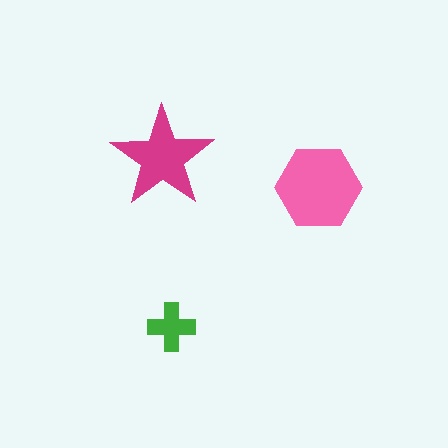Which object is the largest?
The pink hexagon.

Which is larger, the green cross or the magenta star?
The magenta star.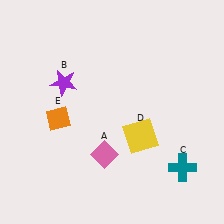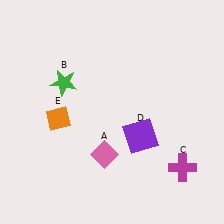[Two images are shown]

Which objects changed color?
B changed from purple to green. C changed from teal to magenta. D changed from yellow to purple.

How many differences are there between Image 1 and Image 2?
There are 3 differences between the two images.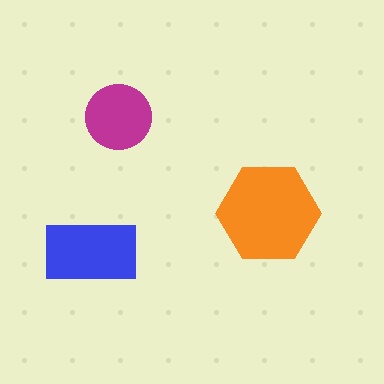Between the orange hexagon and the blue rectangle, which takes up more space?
The orange hexagon.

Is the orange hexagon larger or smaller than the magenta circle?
Larger.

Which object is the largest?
The orange hexagon.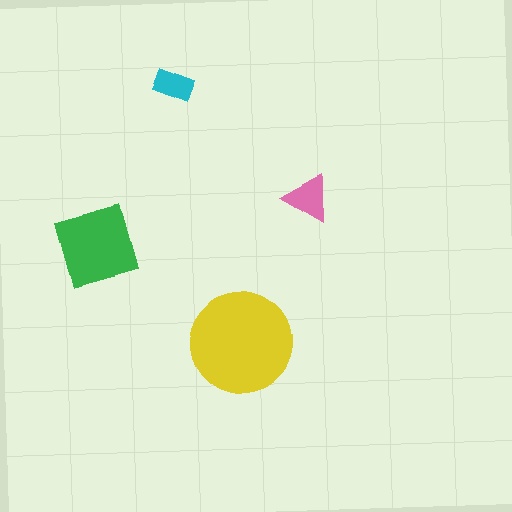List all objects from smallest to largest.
The cyan rectangle, the pink triangle, the green diamond, the yellow circle.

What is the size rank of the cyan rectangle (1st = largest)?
4th.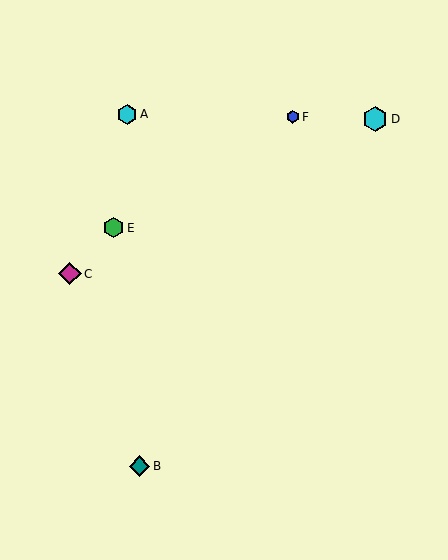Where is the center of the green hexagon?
The center of the green hexagon is at (114, 228).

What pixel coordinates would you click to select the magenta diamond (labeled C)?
Click at (70, 274) to select the magenta diamond C.